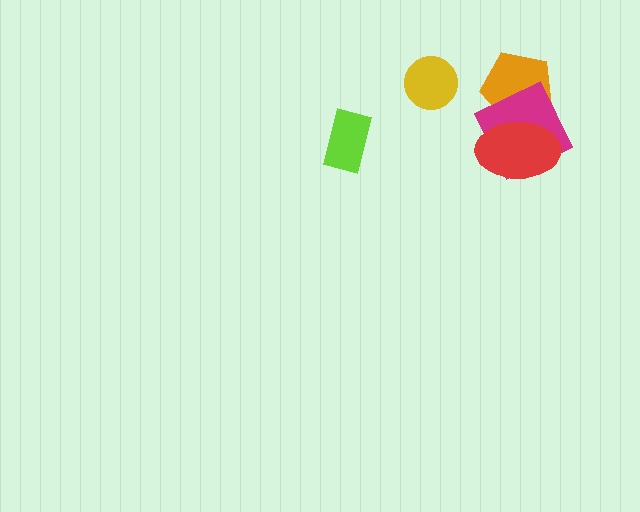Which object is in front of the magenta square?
The red ellipse is in front of the magenta square.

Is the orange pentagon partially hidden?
Yes, it is partially covered by another shape.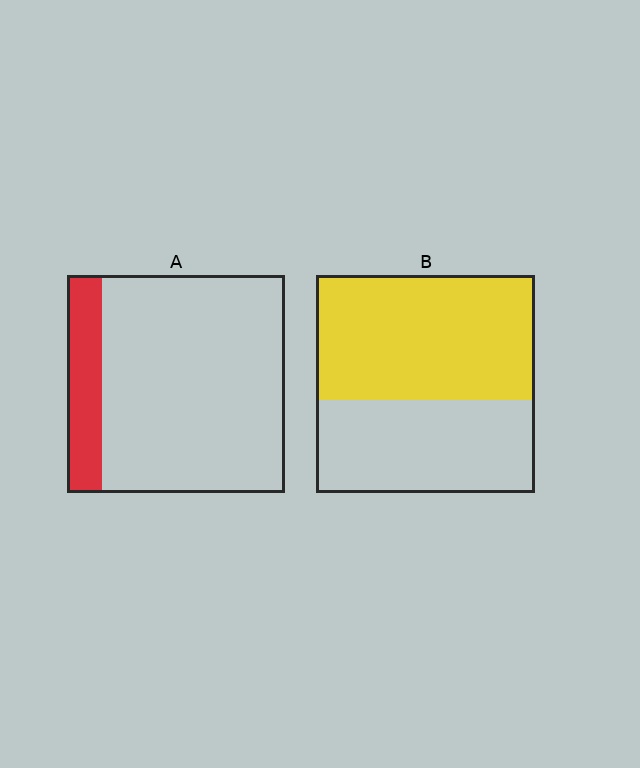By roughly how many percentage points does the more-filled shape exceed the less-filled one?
By roughly 40 percentage points (B over A).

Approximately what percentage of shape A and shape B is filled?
A is approximately 15% and B is approximately 55%.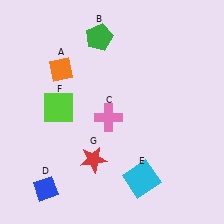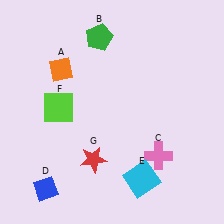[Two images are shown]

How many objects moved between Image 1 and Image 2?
1 object moved between the two images.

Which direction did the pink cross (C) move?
The pink cross (C) moved right.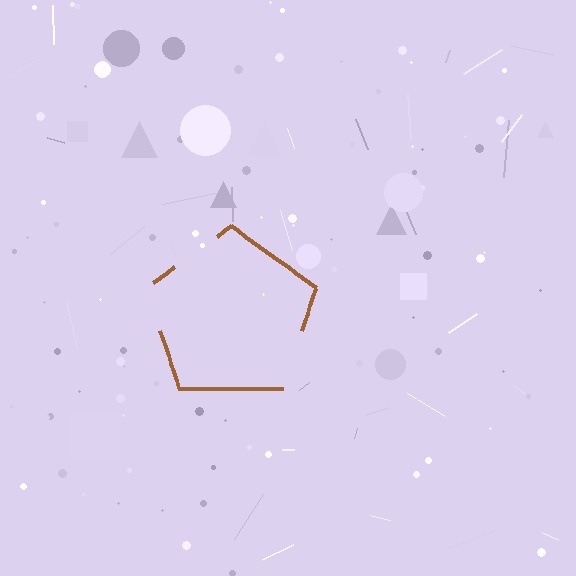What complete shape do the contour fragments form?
The contour fragments form a pentagon.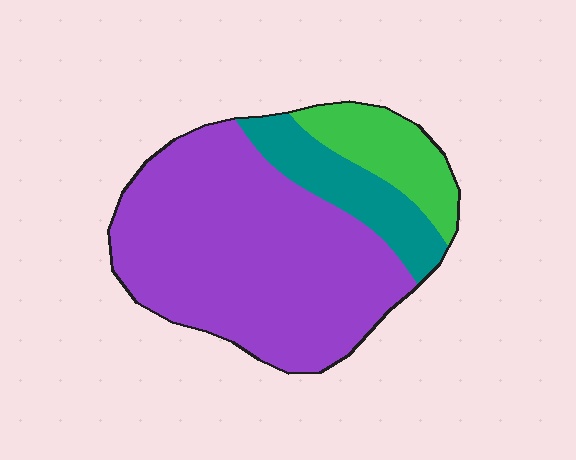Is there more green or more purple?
Purple.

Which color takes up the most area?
Purple, at roughly 70%.